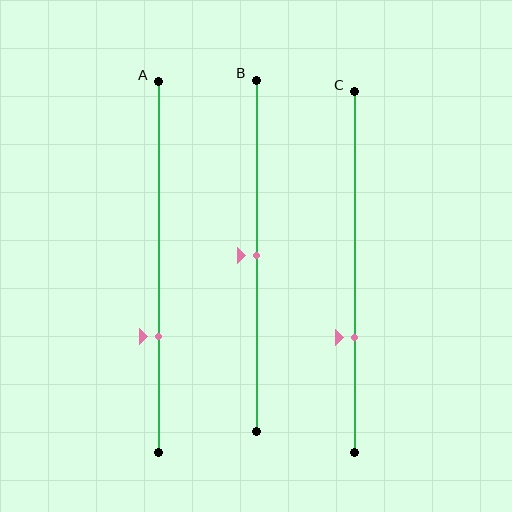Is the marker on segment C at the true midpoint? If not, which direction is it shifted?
No, the marker on segment C is shifted downward by about 18% of the segment length.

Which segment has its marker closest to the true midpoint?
Segment B has its marker closest to the true midpoint.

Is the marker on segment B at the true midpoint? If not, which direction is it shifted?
Yes, the marker on segment B is at the true midpoint.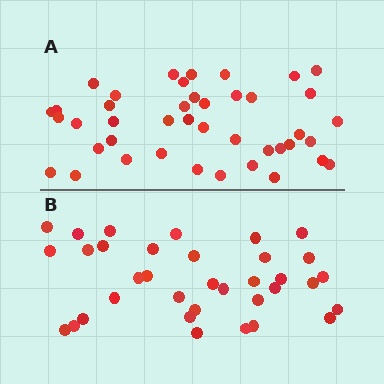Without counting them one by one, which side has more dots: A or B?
Region A (the top region) has more dots.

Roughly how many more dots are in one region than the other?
Region A has roughly 8 or so more dots than region B.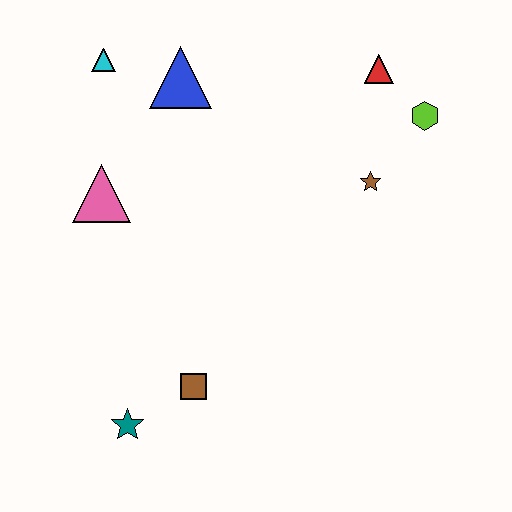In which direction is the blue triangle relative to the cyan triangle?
The blue triangle is to the right of the cyan triangle.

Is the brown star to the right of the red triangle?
No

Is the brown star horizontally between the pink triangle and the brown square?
No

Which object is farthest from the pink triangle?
The lime hexagon is farthest from the pink triangle.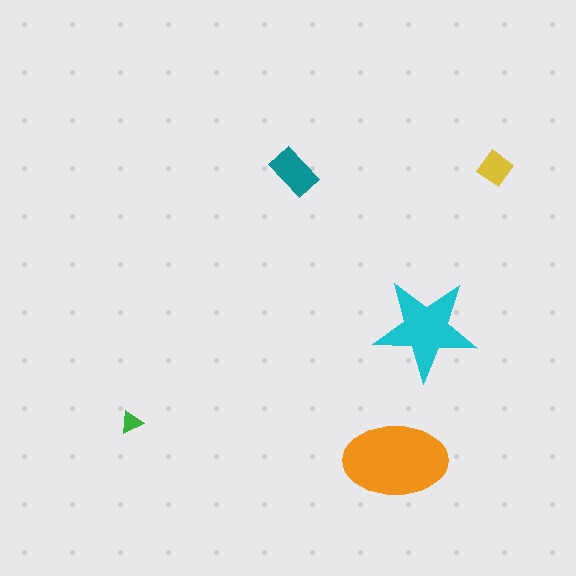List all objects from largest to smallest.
The orange ellipse, the cyan star, the teal rectangle, the yellow diamond, the green triangle.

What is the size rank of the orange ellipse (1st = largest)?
1st.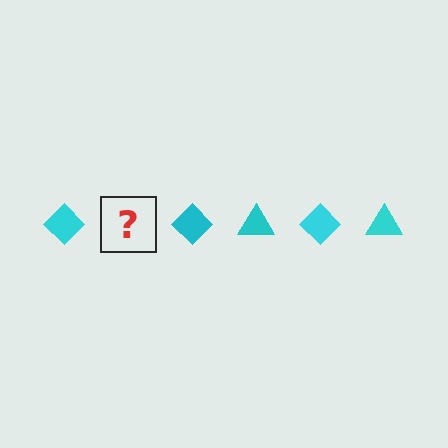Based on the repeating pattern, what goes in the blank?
The blank should be a cyan triangle.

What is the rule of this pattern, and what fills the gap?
The rule is that the pattern cycles through diamond, triangle shapes in cyan. The gap should be filled with a cyan triangle.